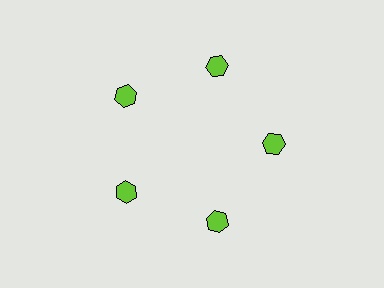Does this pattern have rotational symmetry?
Yes, this pattern has 5-fold rotational symmetry. It looks the same after rotating 72 degrees around the center.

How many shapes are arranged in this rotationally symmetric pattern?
There are 5 shapes, arranged in 5 groups of 1.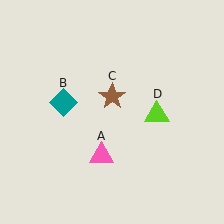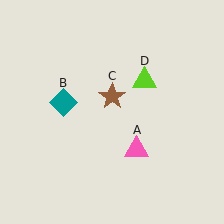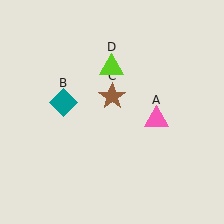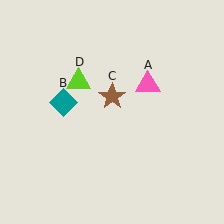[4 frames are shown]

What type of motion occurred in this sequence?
The pink triangle (object A), lime triangle (object D) rotated counterclockwise around the center of the scene.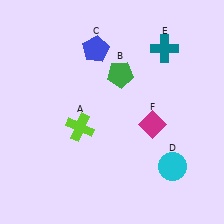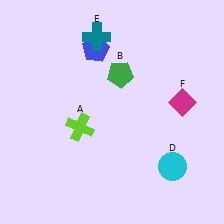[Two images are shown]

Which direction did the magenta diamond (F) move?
The magenta diamond (F) moved right.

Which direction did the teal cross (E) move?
The teal cross (E) moved left.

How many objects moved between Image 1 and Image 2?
2 objects moved between the two images.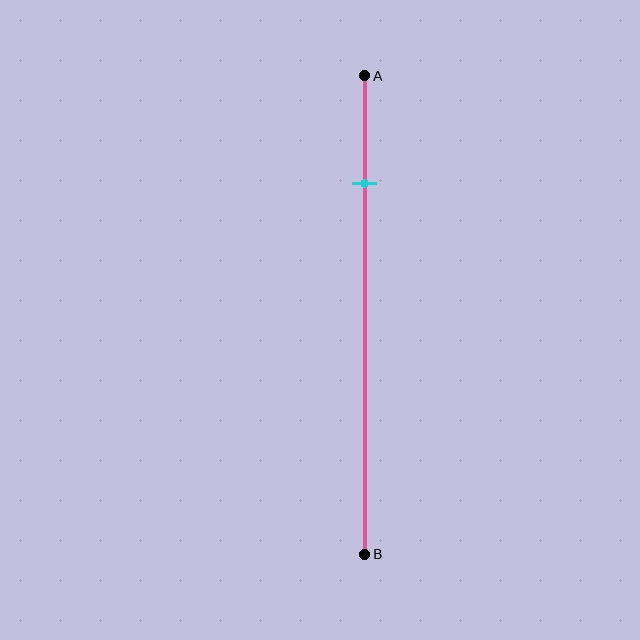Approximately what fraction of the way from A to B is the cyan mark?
The cyan mark is approximately 25% of the way from A to B.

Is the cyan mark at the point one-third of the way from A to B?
No, the mark is at about 25% from A, not at the 33% one-third point.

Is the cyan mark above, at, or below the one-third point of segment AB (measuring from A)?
The cyan mark is above the one-third point of segment AB.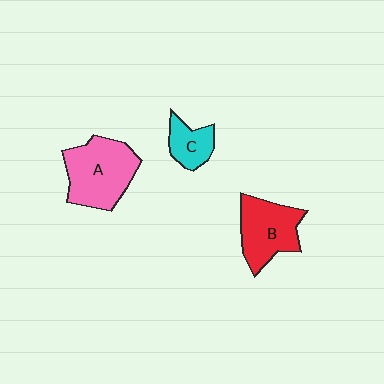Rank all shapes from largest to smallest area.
From largest to smallest: A (pink), B (red), C (cyan).